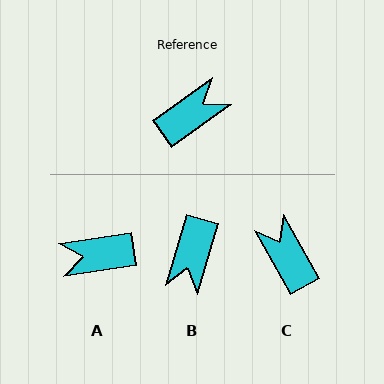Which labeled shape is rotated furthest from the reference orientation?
A, about 153 degrees away.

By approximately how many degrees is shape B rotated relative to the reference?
Approximately 142 degrees clockwise.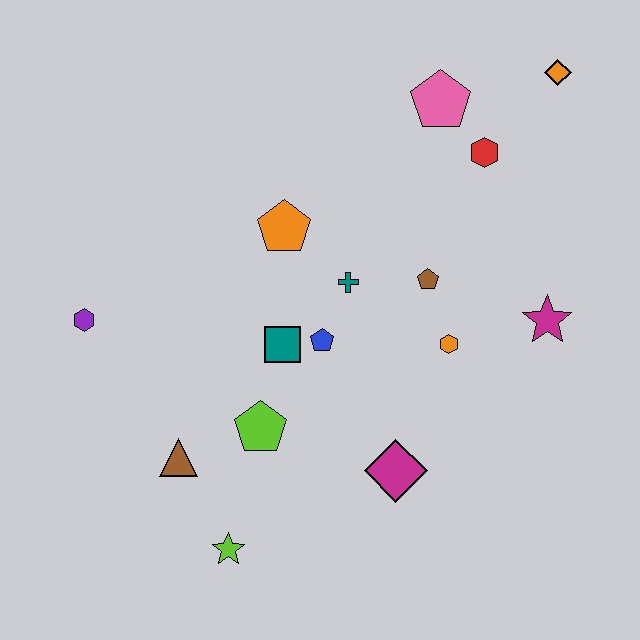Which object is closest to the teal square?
The blue pentagon is closest to the teal square.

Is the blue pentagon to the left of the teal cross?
Yes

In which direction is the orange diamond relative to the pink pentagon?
The orange diamond is to the right of the pink pentagon.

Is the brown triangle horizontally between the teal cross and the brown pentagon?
No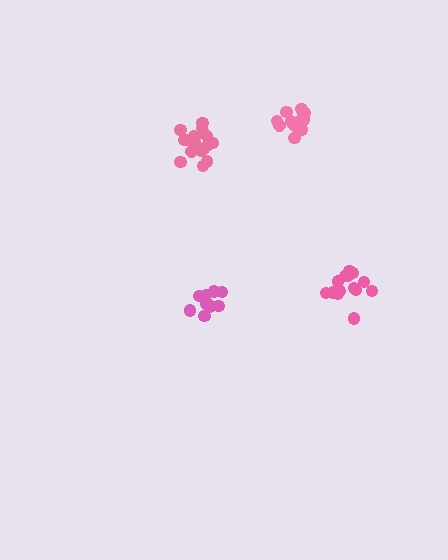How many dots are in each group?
Group 1: 15 dots, Group 2: 18 dots, Group 3: 14 dots, Group 4: 12 dots (59 total).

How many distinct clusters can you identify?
There are 4 distinct clusters.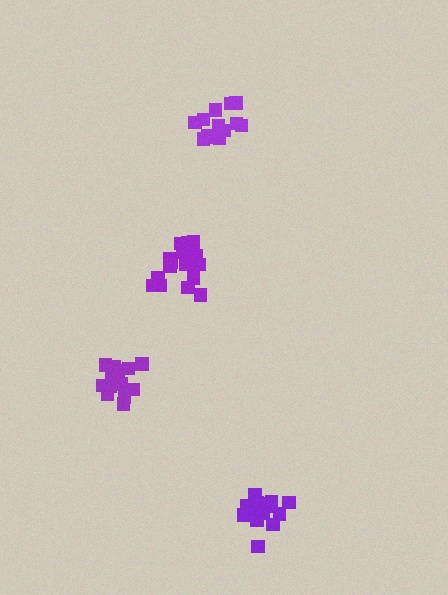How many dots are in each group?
Group 1: 14 dots, Group 2: 16 dots, Group 3: 15 dots, Group 4: 16 dots (61 total).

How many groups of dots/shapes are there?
There are 4 groups.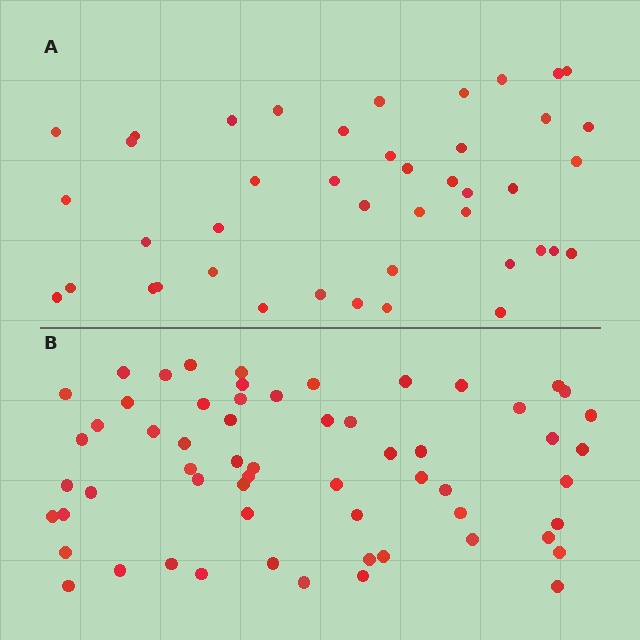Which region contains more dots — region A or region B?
Region B (the bottom region) has more dots.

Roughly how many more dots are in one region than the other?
Region B has approximately 15 more dots than region A.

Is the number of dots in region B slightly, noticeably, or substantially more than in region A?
Region B has noticeably more, but not dramatically so. The ratio is roughly 1.4 to 1.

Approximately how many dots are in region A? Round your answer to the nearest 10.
About 40 dots. (The exact count is 43, which rounds to 40.)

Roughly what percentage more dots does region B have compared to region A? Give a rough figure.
About 40% more.